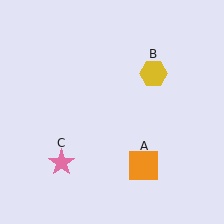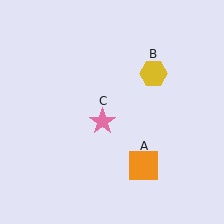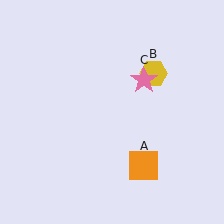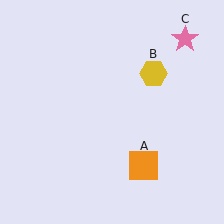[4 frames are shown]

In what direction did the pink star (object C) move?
The pink star (object C) moved up and to the right.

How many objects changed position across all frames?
1 object changed position: pink star (object C).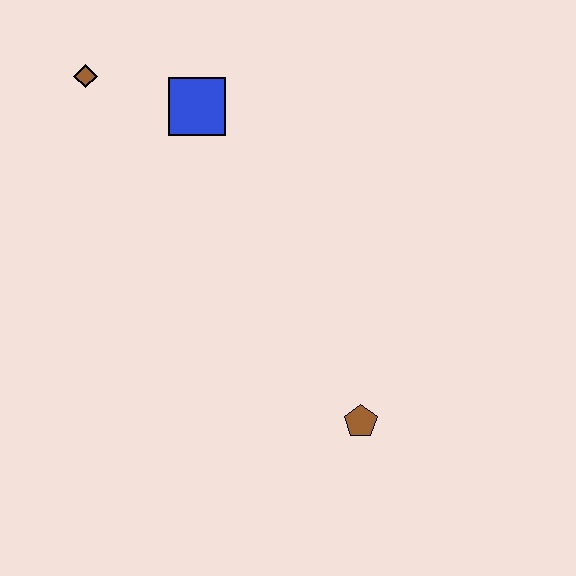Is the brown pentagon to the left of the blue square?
No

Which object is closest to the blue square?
The brown diamond is closest to the blue square.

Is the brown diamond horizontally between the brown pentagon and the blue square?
No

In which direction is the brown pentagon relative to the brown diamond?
The brown pentagon is below the brown diamond.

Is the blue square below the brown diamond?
Yes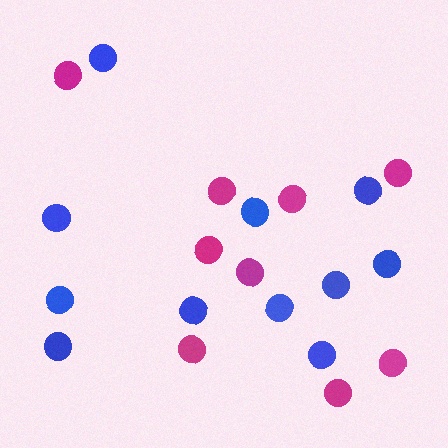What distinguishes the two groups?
There are 2 groups: one group of blue circles (11) and one group of magenta circles (9).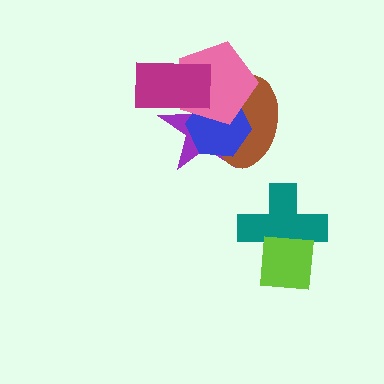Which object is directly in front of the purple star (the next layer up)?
The brown ellipse is directly in front of the purple star.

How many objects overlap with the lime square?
1 object overlaps with the lime square.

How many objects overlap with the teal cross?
1 object overlaps with the teal cross.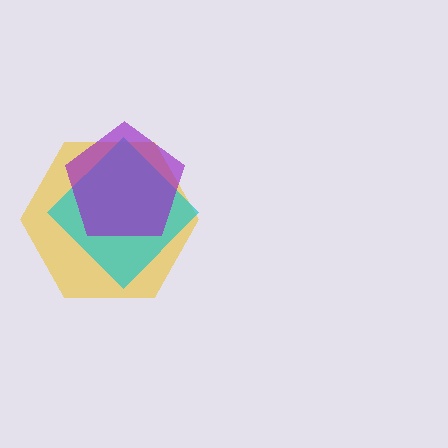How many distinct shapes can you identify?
There are 3 distinct shapes: a yellow hexagon, a cyan diamond, a purple pentagon.